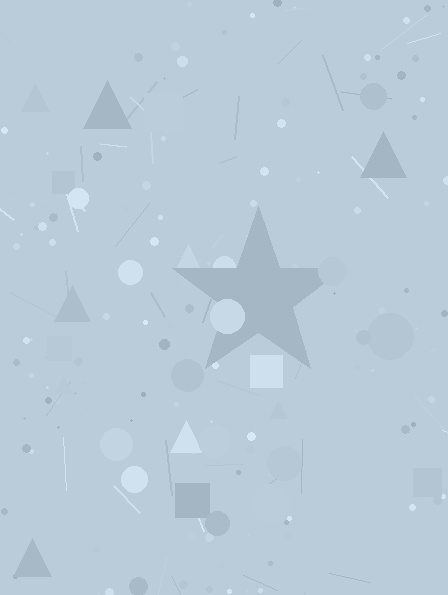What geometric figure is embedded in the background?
A star is embedded in the background.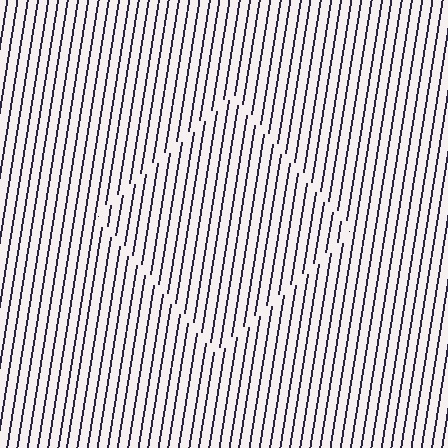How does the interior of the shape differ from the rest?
The interior of the shape contains the same grating, shifted by half a period — the contour is defined by the phase discontinuity where line-ends from the inner and outer gratings abut.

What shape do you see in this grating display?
An illusory square. The interior of the shape contains the same grating, shifted by half a period — the contour is defined by the phase discontinuity where line-ends from the inner and outer gratings abut.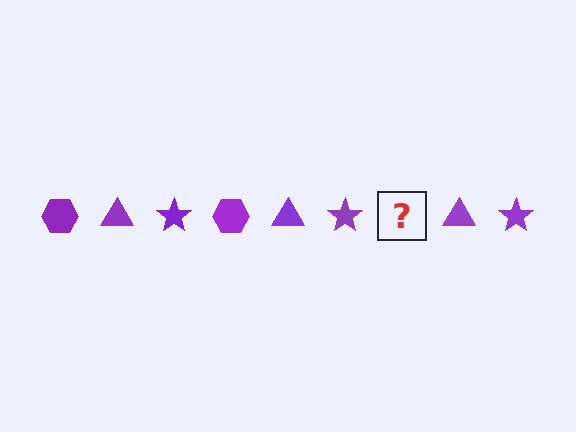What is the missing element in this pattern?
The missing element is a purple hexagon.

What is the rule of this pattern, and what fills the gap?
The rule is that the pattern cycles through hexagon, triangle, star shapes in purple. The gap should be filled with a purple hexagon.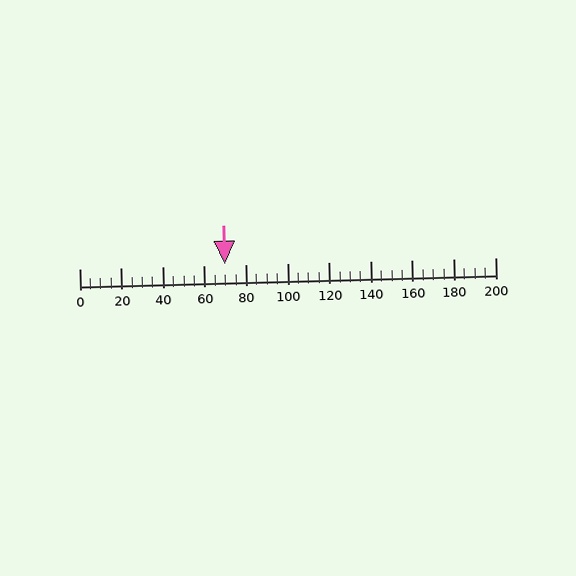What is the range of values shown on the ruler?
The ruler shows values from 0 to 200.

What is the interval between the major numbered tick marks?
The major tick marks are spaced 20 units apart.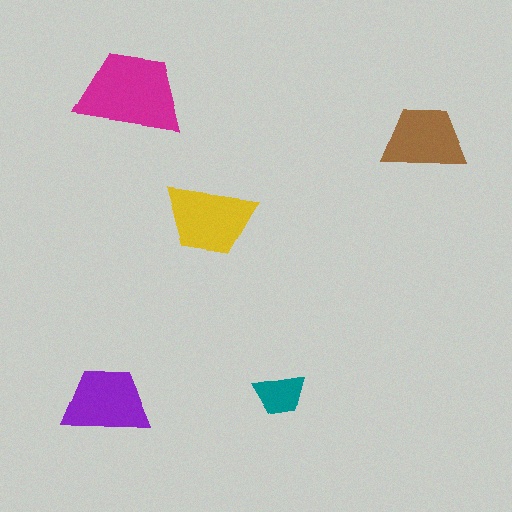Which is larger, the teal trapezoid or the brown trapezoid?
The brown one.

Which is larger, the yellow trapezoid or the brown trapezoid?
The yellow one.